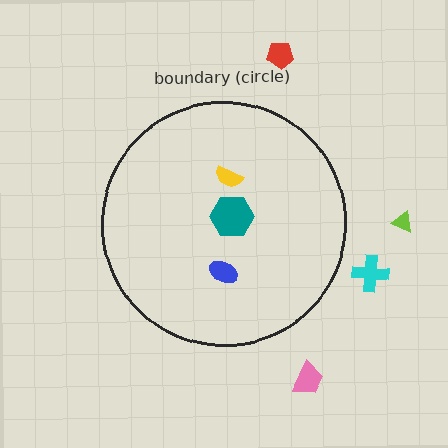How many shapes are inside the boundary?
3 inside, 4 outside.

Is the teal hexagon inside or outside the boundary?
Inside.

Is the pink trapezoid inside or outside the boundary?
Outside.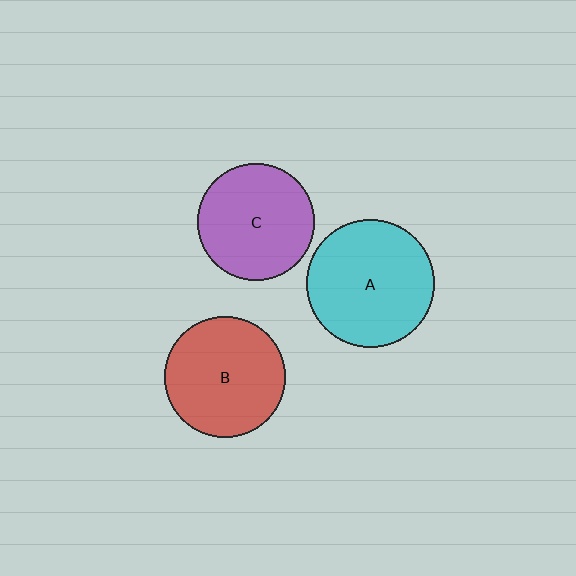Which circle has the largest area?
Circle A (cyan).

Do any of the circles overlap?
No, none of the circles overlap.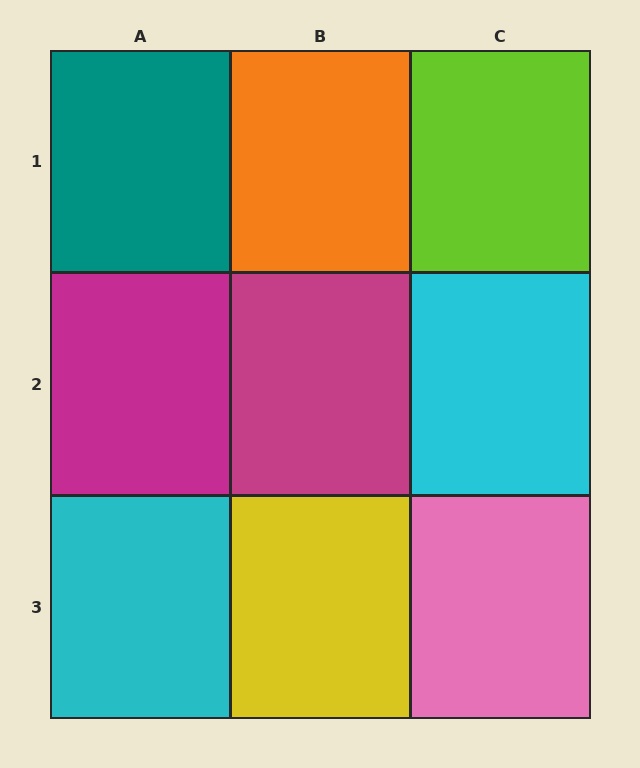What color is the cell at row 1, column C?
Lime.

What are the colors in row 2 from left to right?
Magenta, magenta, cyan.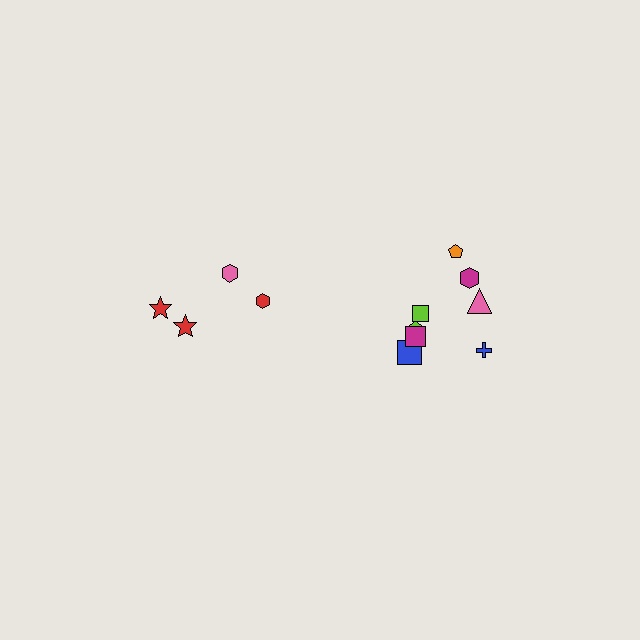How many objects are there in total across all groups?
There are 12 objects.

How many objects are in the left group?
There are 4 objects.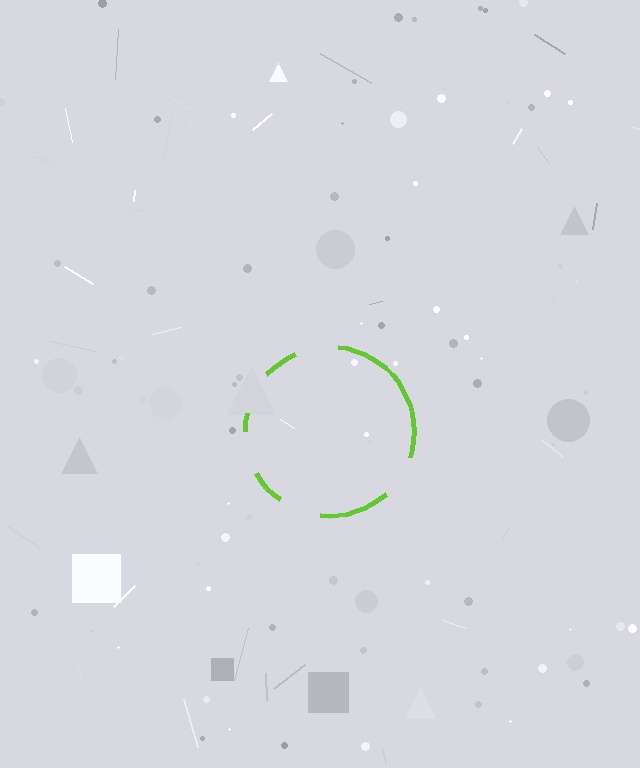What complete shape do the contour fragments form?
The contour fragments form a circle.